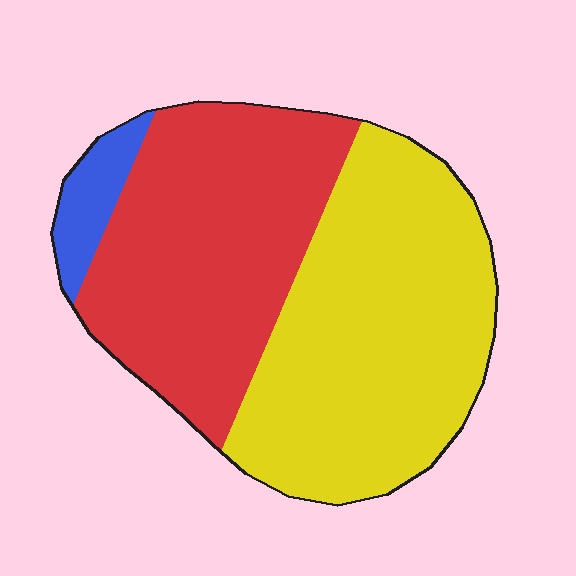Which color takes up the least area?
Blue, at roughly 5%.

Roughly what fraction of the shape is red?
Red covers about 45% of the shape.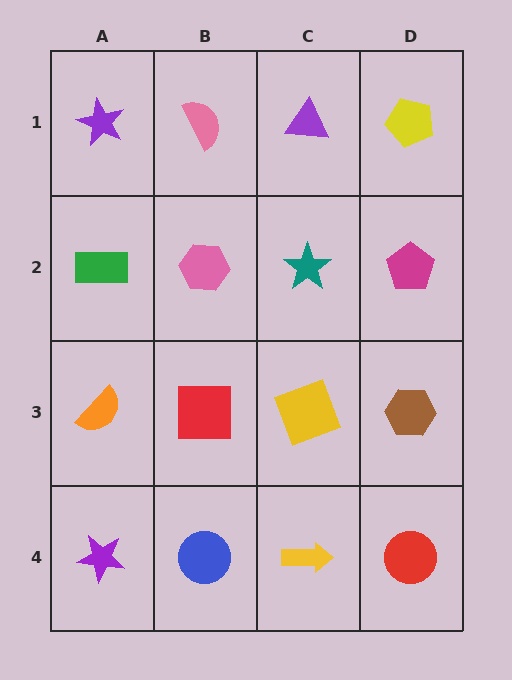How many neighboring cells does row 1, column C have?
3.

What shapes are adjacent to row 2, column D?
A yellow pentagon (row 1, column D), a brown hexagon (row 3, column D), a teal star (row 2, column C).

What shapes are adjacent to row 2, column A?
A purple star (row 1, column A), an orange semicircle (row 3, column A), a pink hexagon (row 2, column B).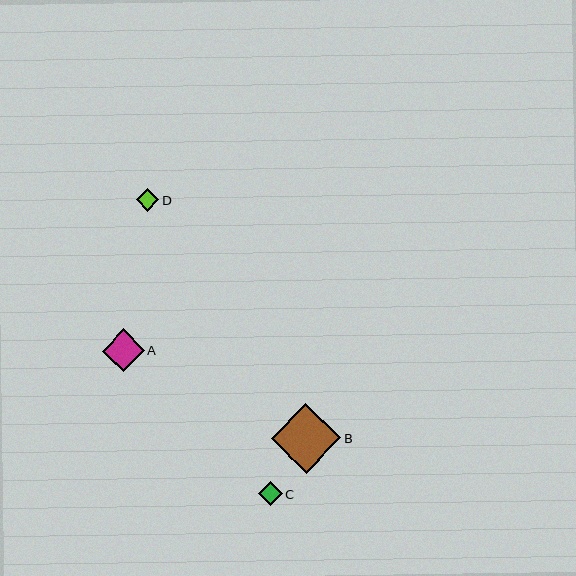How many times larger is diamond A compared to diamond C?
Diamond A is approximately 1.7 times the size of diamond C.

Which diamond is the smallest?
Diamond D is the smallest with a size of approximately 23 pixels.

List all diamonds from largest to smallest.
From largest to smallest: B, A, C, D.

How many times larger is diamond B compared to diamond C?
Diamond B is approximately 2.9 times the size of diamond C.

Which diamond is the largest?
Diamond B is the largest with a size of approximately 70 pixels.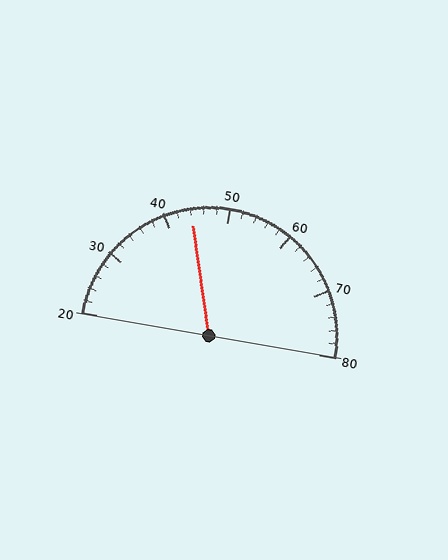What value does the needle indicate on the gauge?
The needle indicates approximately 44.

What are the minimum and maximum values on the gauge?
The gauge ranges from 20 to 80.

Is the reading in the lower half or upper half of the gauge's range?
The reading is in the lower half of the range (20 to 80).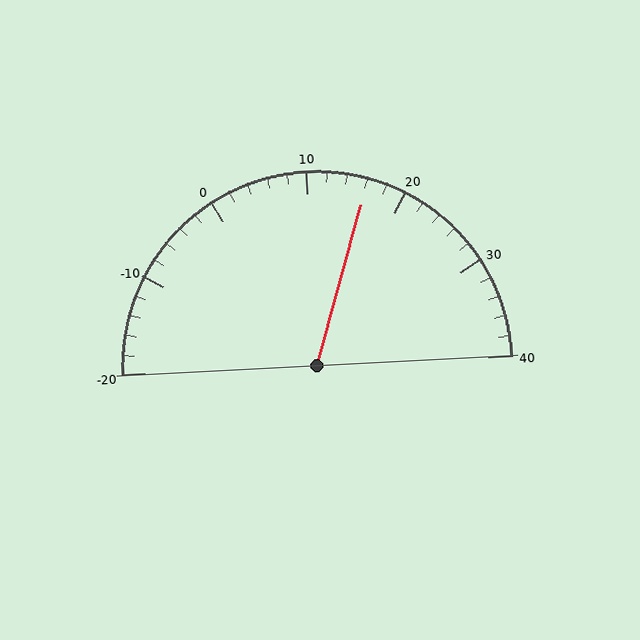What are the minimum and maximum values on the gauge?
The gauge ranges from -20 to 40.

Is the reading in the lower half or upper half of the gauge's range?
The reading is in the upper half of the range (-20 to 40).